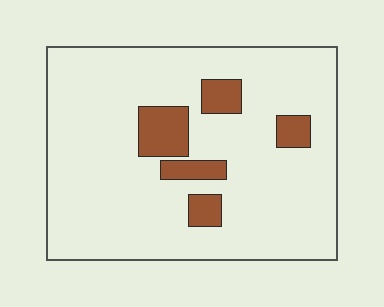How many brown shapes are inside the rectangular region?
5.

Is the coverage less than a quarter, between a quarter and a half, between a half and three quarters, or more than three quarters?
Less than a quarter.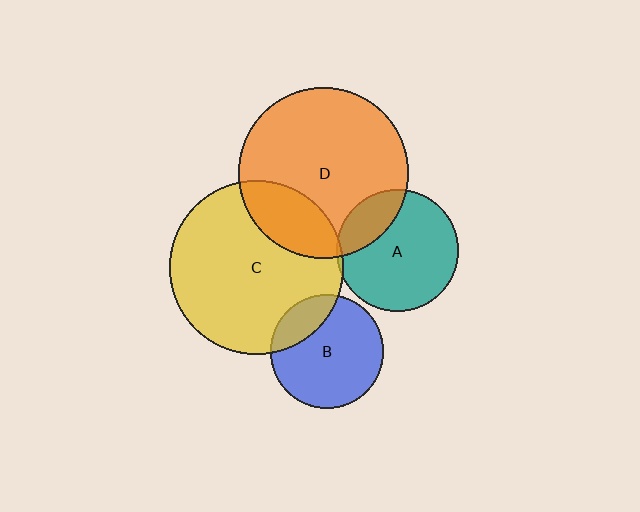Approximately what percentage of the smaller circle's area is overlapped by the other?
Approximately 5%.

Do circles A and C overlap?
Yes.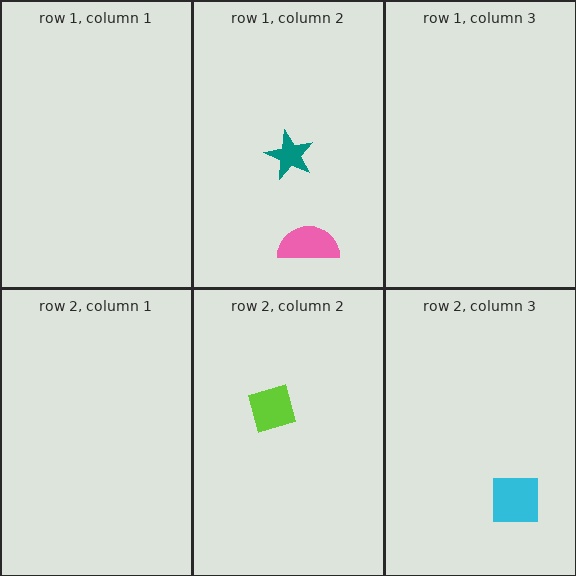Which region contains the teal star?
The row 1, column 2 region.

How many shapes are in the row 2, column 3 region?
1.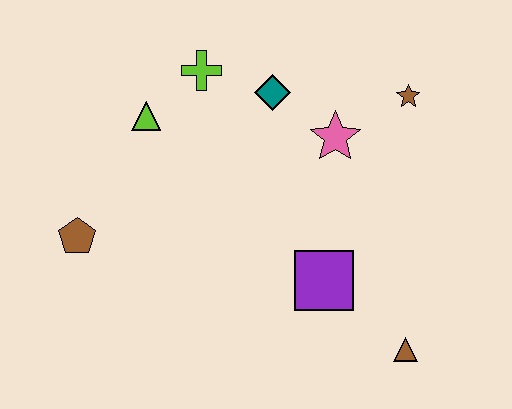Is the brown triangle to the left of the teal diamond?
No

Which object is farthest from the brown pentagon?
The brown star is farthest from the brown pentagon.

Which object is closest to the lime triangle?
The lime cross is closest to the lime triangle.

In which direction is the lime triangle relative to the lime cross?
The lime triangle is to the left of the lime cross.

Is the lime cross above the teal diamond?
Yes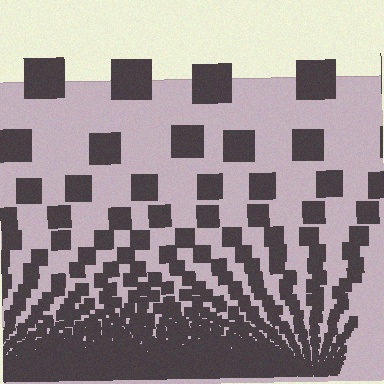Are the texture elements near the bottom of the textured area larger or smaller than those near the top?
Smaller. The gradient is inverted — elements near the bottom are smaller and denser.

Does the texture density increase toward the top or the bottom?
Density increases toward the bottom.